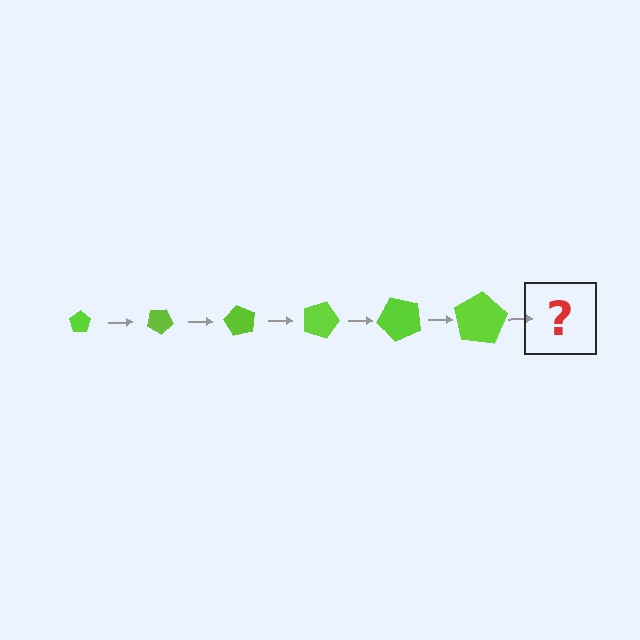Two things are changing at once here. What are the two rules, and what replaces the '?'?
The two rules are that the pentagon grows larger each step and it rotates 30 degrees each step. The '?' should be a pentagon, larger than the previous one and rotated 180 degrees from the start.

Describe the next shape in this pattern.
It should be a pentagon, larger than the previous one and rotated 180 degrees from the start.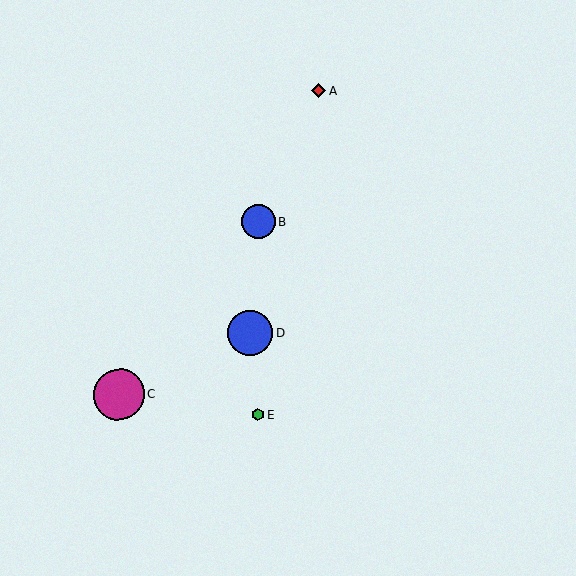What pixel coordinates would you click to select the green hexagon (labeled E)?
Click at (258, 415) to select the green hexagon E.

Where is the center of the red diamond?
The center of the red diamond is at (319, 91).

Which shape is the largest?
The magenta circle (labeled C) is the largest.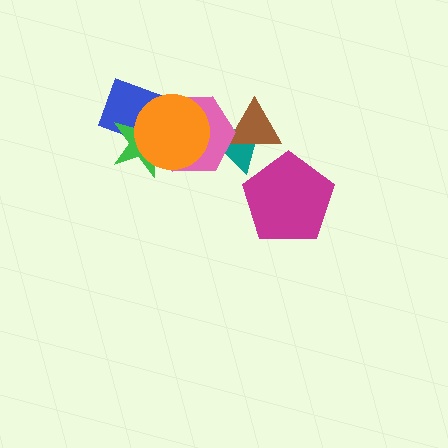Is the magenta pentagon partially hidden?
No, no other shape covers it.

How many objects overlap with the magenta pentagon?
0 objects overlap with the magenta pentagon.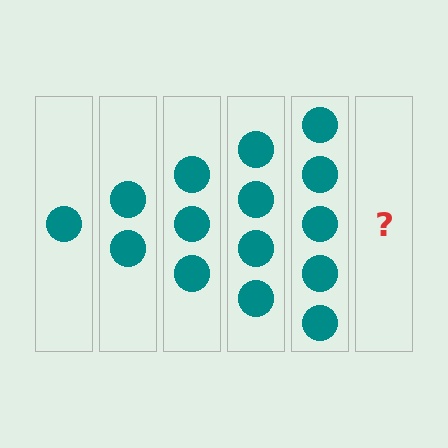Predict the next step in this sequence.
The next step is 6 circles.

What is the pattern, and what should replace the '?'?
The pattern is that each step adds one more circle. The '?' should be 6 circles.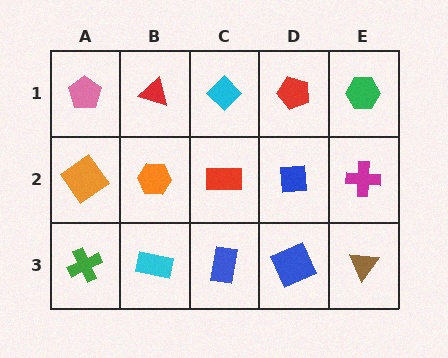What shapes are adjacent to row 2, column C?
A cyan diamond (row 1, column C), a blue rectangle (row 3, column C), an orange hexagon (row 2, column B), a blue square (row 2, column D).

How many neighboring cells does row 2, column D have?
4.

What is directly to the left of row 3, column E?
A blue square.